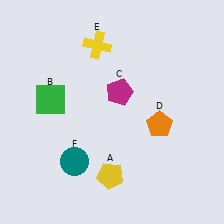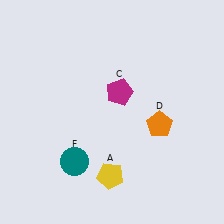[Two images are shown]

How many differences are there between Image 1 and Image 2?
There are 2 differences between the two images.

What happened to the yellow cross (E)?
The yellow cross (E) was removed in Image 2. It was in the top-left area of Image 1.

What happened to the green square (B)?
The green square (B) was removed in Image 2. It was in the top-left area of Image 1.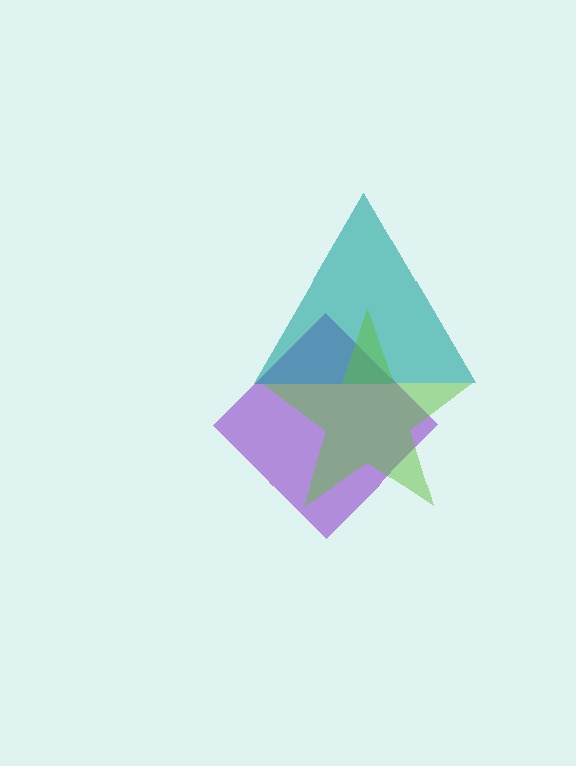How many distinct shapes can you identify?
There are 3 distinct shapes: a purple diamond, a teal triangle, a lime star.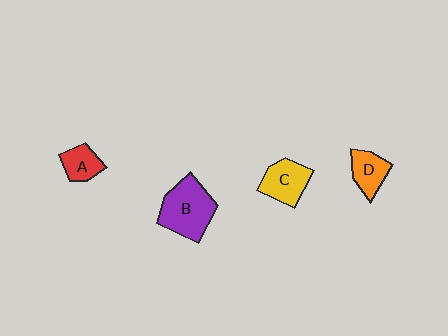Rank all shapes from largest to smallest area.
From largest to smallest: B (purple), C (yellow), D (orange), A (red).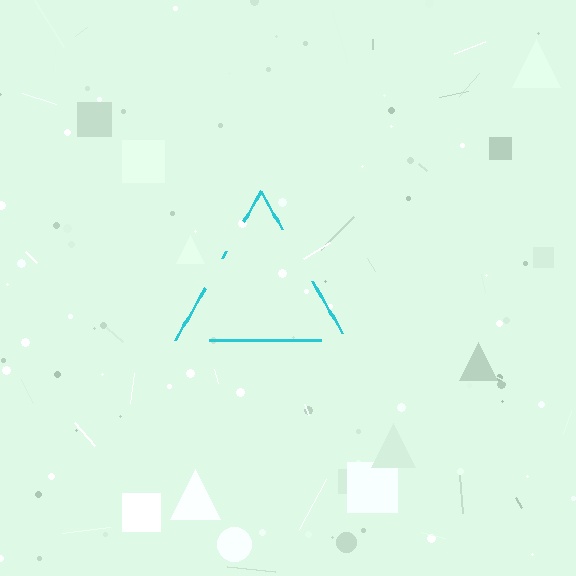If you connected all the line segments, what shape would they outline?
They would outline a triangle.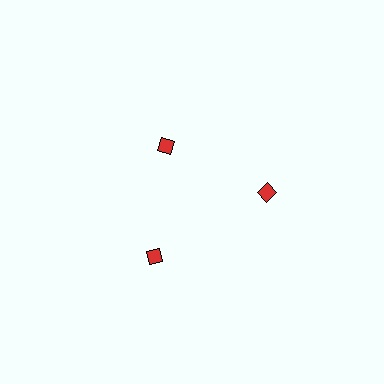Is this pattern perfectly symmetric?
No. The 3 red diamonds are arranged in a ring, but one element near the 11 o'clock position is pulled inward toward the center, breaking the 3-fold rotational symmetry.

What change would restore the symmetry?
The symmetry would be restored by moving it outward, back onto the ring so that all 3 diamonds sit at equal angles and equal distance from the center.